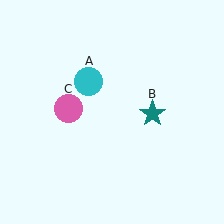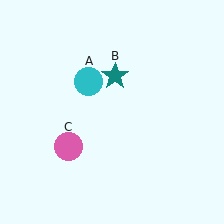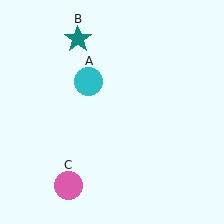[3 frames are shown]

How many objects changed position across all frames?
2 objects changed position: teal star (object B), pink circle (object C).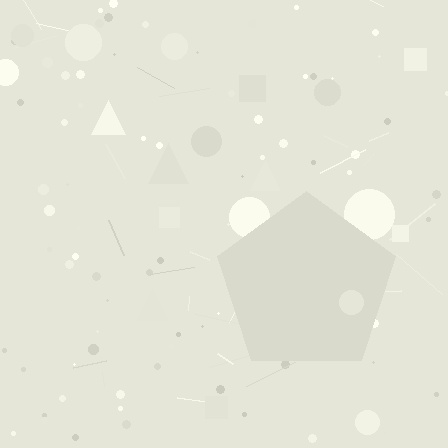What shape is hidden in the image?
A pentagon is hidden in the image.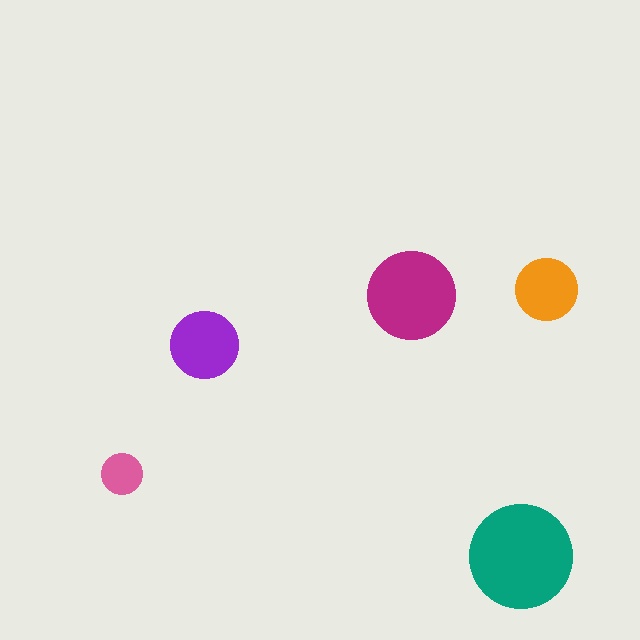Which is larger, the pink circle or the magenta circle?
The magenta one.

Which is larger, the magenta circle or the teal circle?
The teal one.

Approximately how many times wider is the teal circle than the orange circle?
About 1.5 times wider.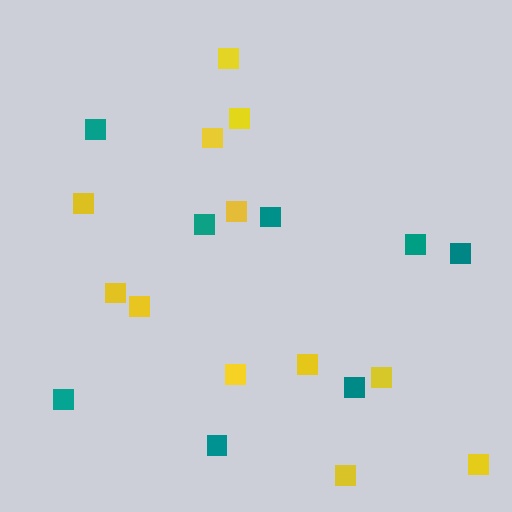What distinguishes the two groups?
There are 2 groups: one group of yellow squares (12) and one group of teal squares (8).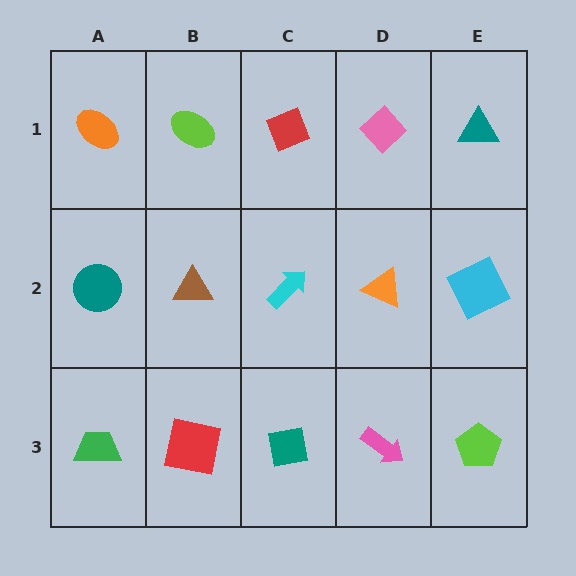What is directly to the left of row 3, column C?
A red square.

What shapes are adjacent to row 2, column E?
A teal triangle (row 1, column E), a lime pentagon (row 3, column E), an orange triangle (row 2, column D).